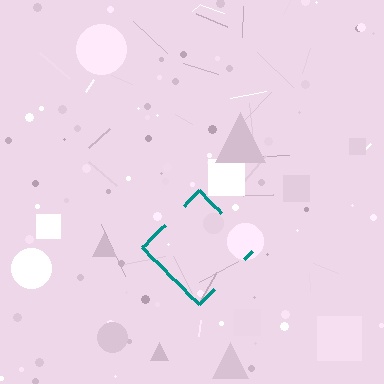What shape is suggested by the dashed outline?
The dashed outline suggests a diamond.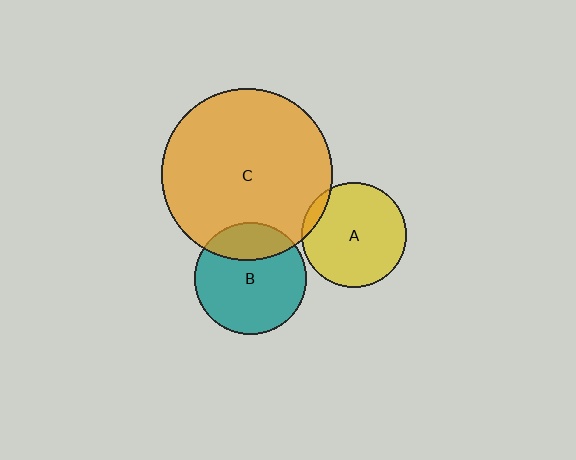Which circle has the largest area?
Circle C (orange).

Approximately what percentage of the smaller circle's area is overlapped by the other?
Approximately 25%.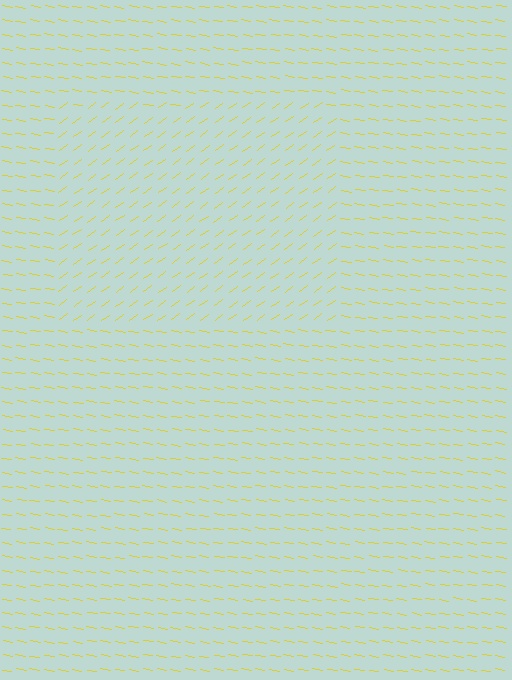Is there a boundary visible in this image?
Yes, there is a texture boundary formed by a change in line orientation.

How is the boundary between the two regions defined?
The boundary is defined purely by a change in line orientation (approximately 45 degrees difference). All lines are the same color and thickness.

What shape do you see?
I see a rectangle.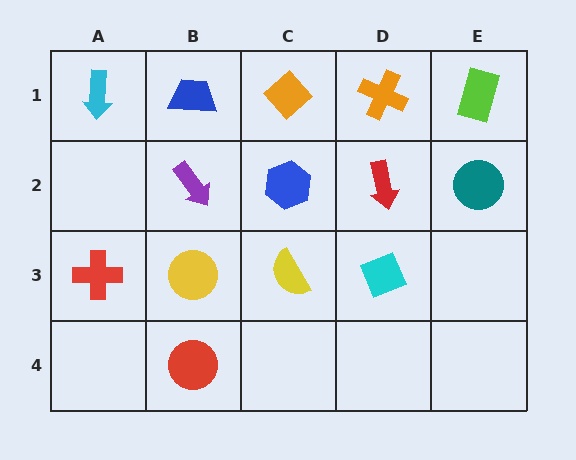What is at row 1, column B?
A blue trapezoid.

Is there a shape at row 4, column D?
No, that cell is empty.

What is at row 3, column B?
A yellow circle.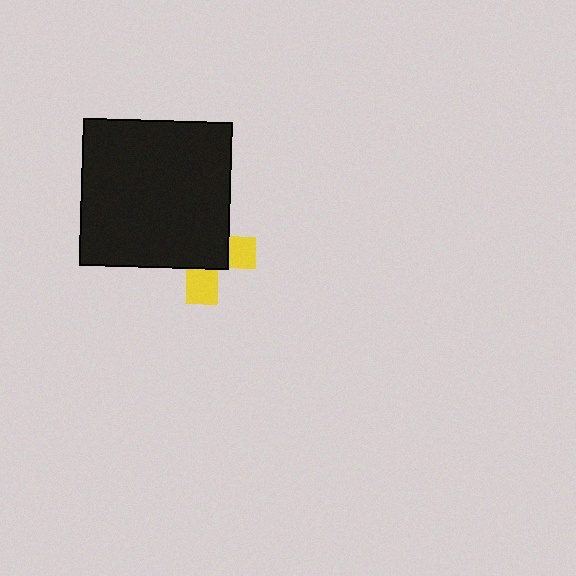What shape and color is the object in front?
The object in front is a black rectangle.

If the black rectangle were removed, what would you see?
You would see the complete yellow cross.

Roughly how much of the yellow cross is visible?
A small part of it is visible (roughly 36%).